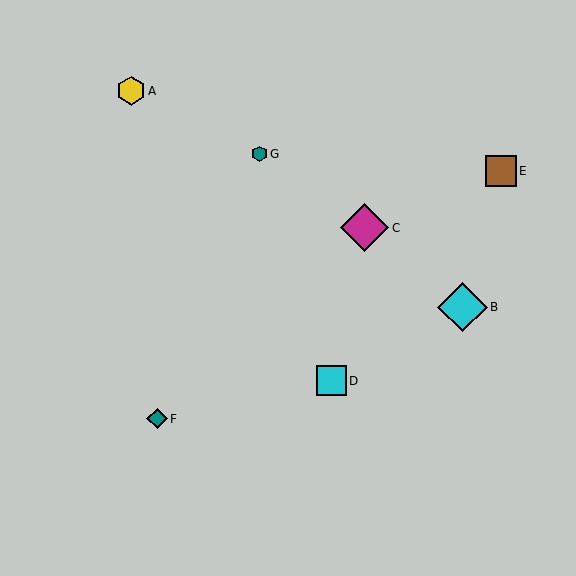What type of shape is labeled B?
Shape B is a cyan diamond.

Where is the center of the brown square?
The center of the brown square is at (501, 171).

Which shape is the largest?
The cyan diamond (labeled B) is the largest.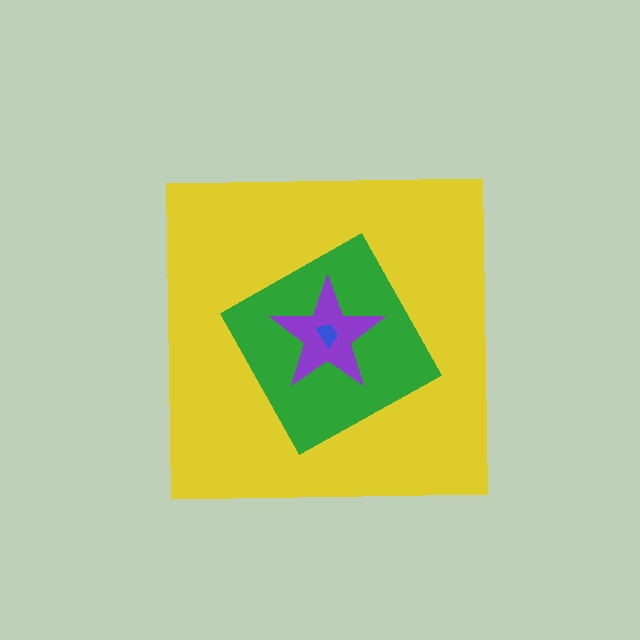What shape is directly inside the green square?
The purple star.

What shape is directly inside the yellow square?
The green square.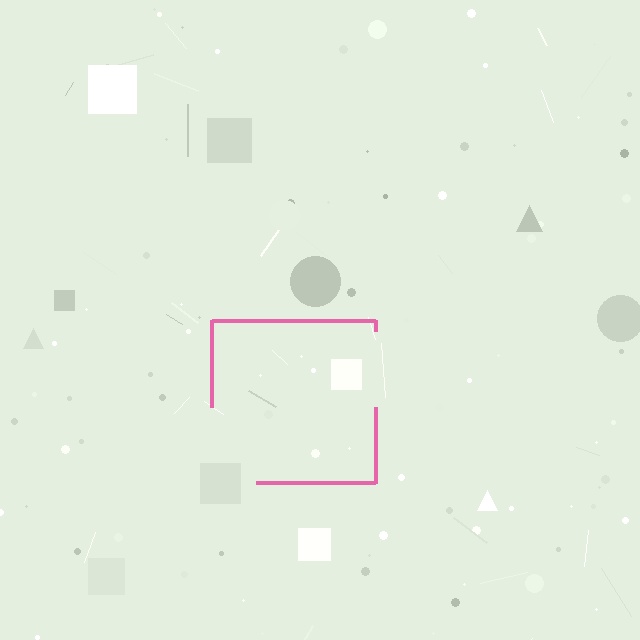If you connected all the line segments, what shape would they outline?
They would outline a square.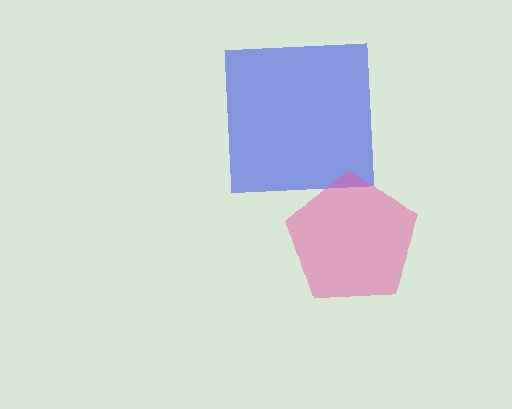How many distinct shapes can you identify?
There are 2 distinct shapes: a blue square, a pink pentagon.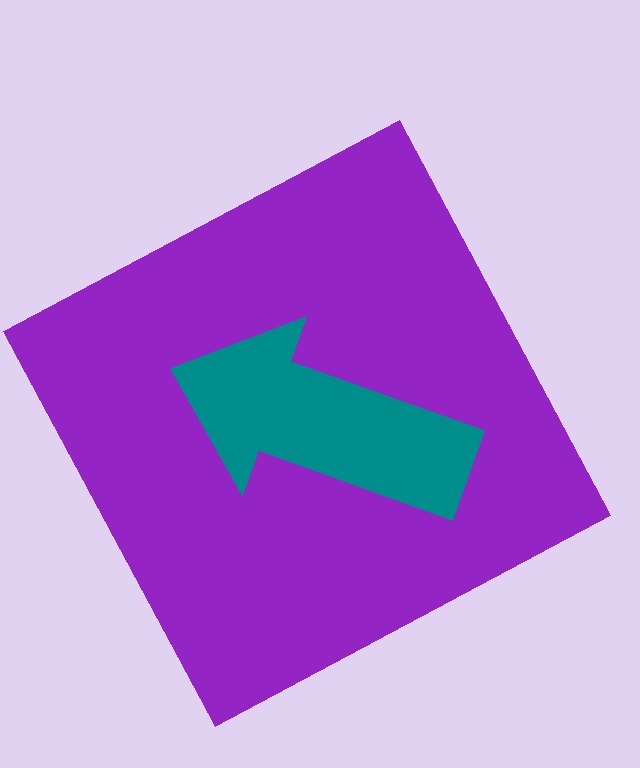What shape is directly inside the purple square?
The teal arrow.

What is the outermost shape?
The purple square.